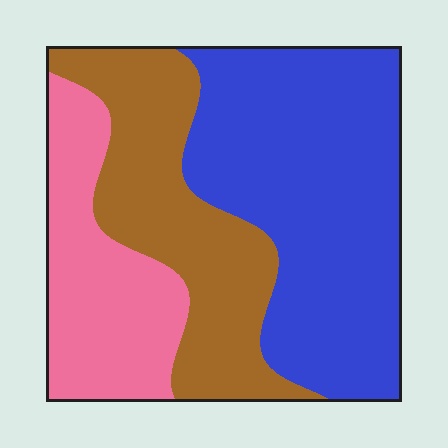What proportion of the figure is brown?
Brown takes up about one third (1/3) of the figure.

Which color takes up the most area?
Blue, at roughly 45%.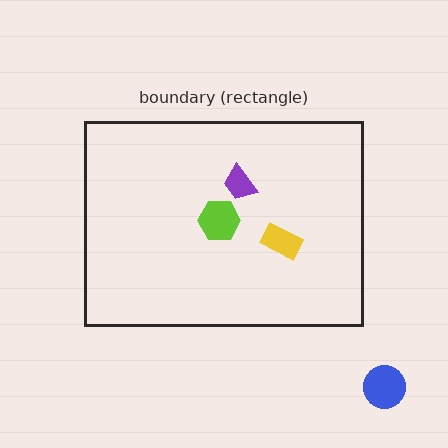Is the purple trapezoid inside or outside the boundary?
Inside.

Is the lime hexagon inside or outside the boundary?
Inside.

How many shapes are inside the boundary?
3 inside, 1 outside.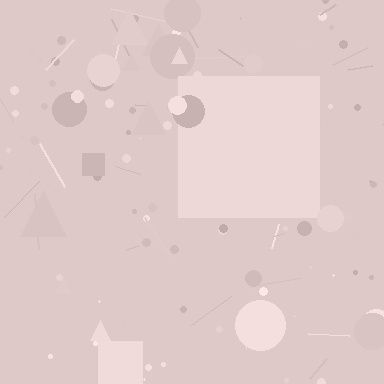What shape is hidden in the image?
A square is hidden in the image.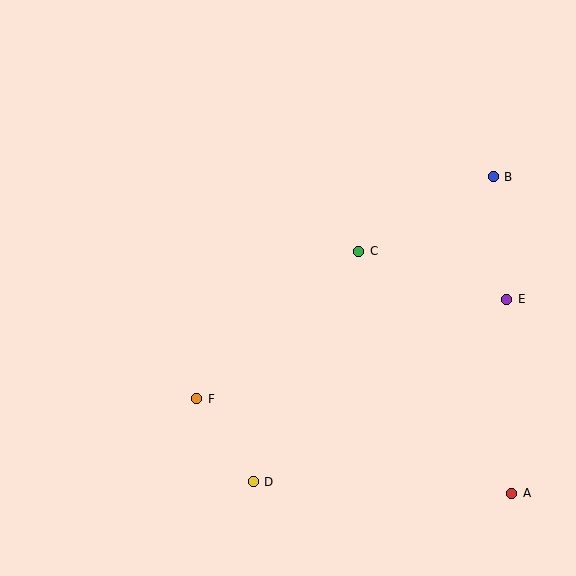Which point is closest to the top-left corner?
Point C is closest to the top-left corner.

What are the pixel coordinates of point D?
Point D is at (253, 482).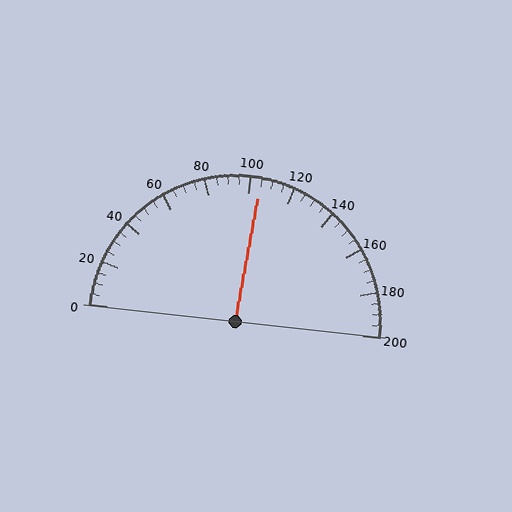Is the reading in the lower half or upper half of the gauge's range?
The reading is in the upper half of the range (0 to 200).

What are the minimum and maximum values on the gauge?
The gauge ranges from 0 to 200.